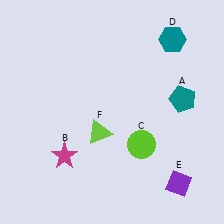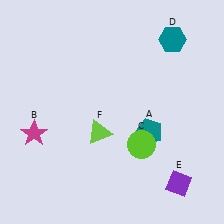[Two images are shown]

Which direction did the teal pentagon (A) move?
The teal pentagon (A) moved left.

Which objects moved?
The objects that moved are: the teal pentagon (A), the magenta star (B).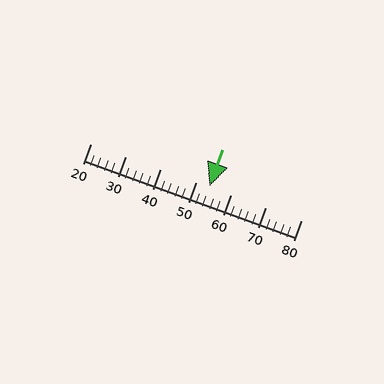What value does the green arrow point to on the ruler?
The green arrow points to approximately 54.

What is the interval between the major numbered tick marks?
The major tick marks are spaced 10 units apart.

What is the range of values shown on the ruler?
The ruler shows values from 20 to 80.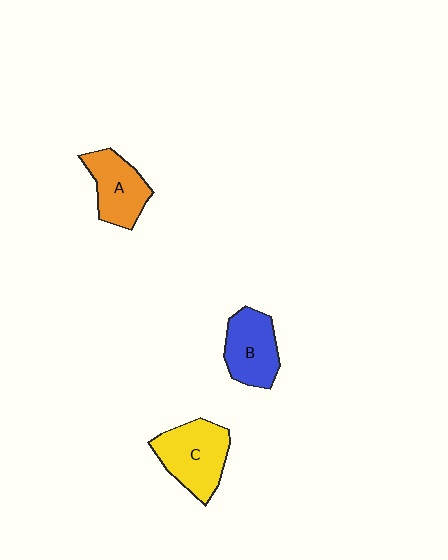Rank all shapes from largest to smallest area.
From largest to smallest: C (yellow), B (blue), A (orange).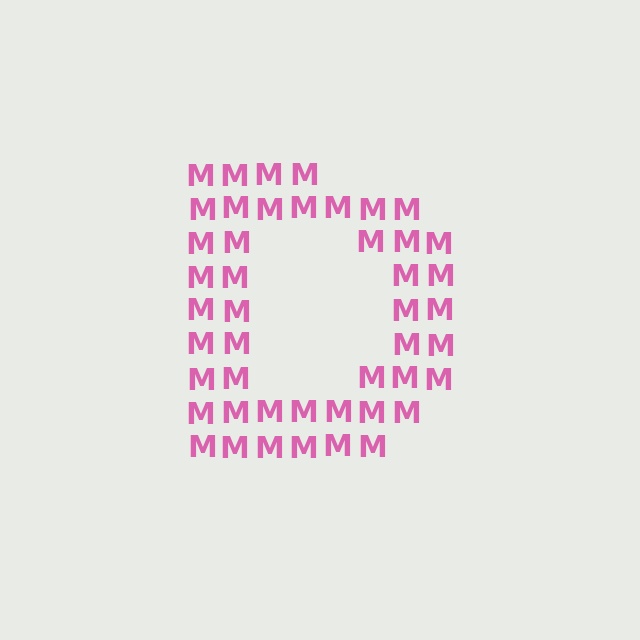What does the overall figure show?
The overall figure shows the letter D.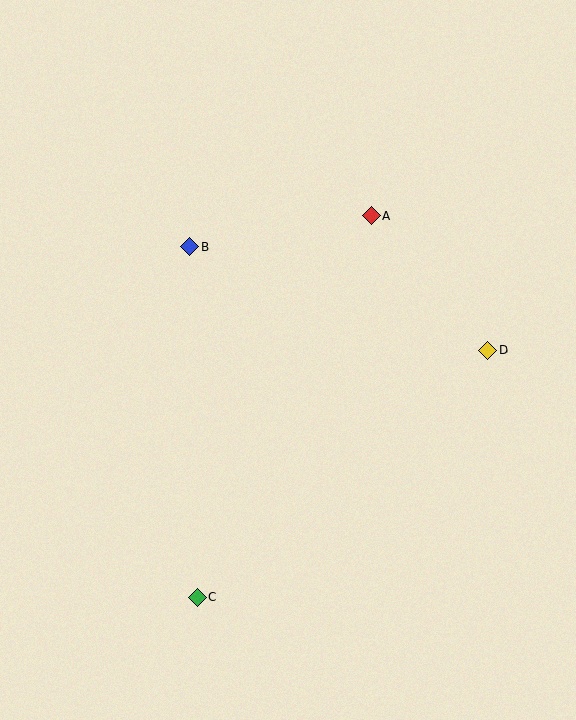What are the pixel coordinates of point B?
Point B is at (190, 247).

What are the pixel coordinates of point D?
Point D is at (488, 350).